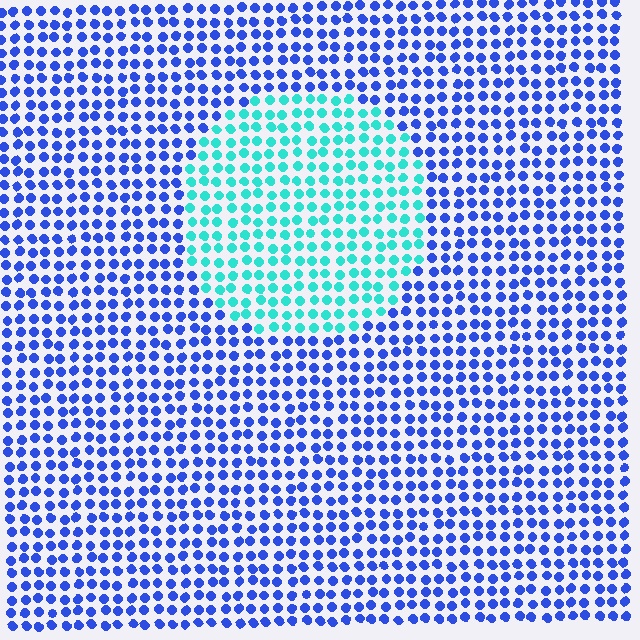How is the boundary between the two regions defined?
The boundary is defined purely by a slight shift in hue (about 56 degrees). Spacing, size, and orientation are identical on both sides.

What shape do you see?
I see a circle.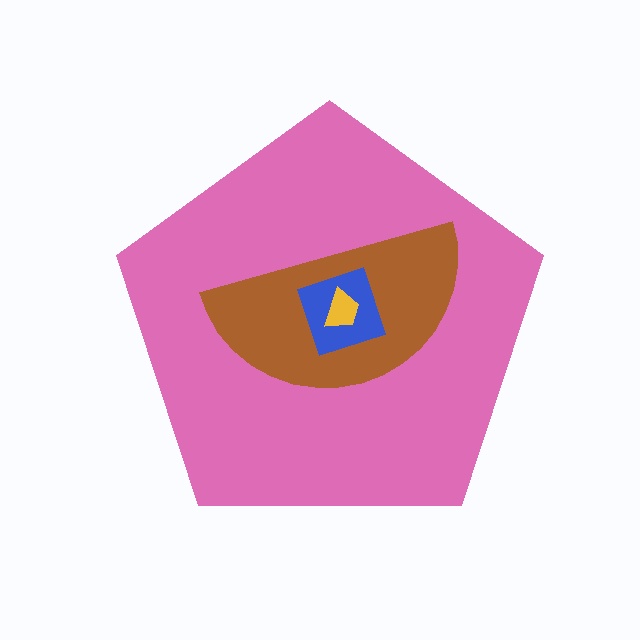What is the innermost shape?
The yellow trapezoid.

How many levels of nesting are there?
4.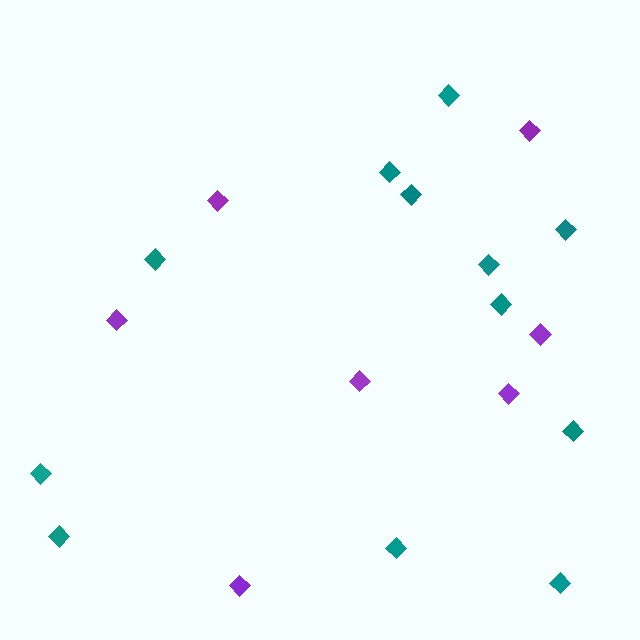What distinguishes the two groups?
There are 2 groups: one group of teal diamonds (12) and one group of purple diamonds (7).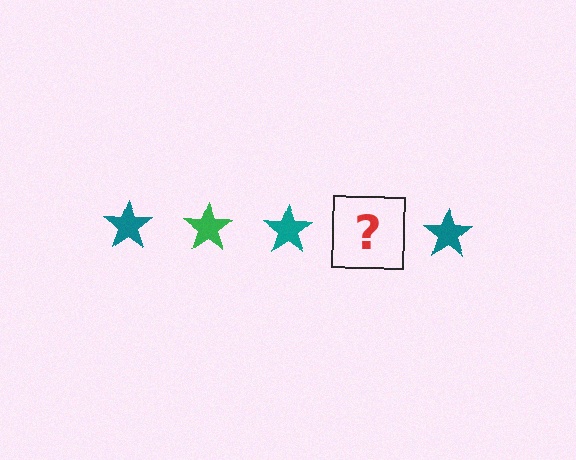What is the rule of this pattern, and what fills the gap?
The rule is that the pattern cycles through teal, green stars. The gap should be filled with a green star.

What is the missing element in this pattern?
The missing element is a green star.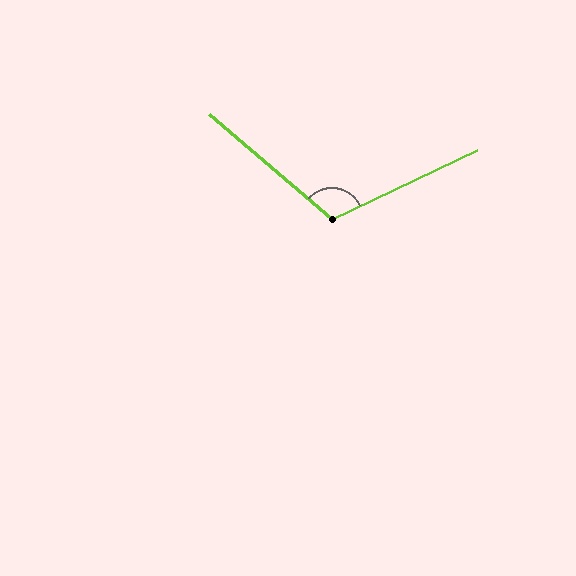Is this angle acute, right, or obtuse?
It is obtuse.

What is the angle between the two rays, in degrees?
Approximately 114 degrees.